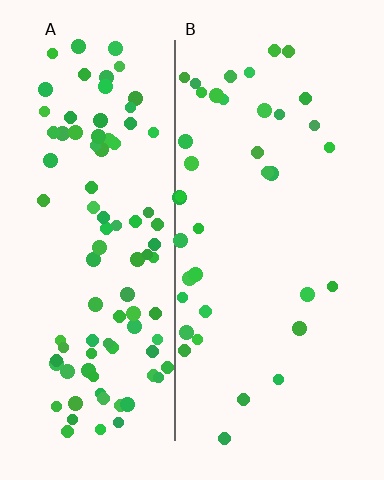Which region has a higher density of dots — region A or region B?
A (the left).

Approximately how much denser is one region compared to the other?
Approximately 2.5× — region A over region B.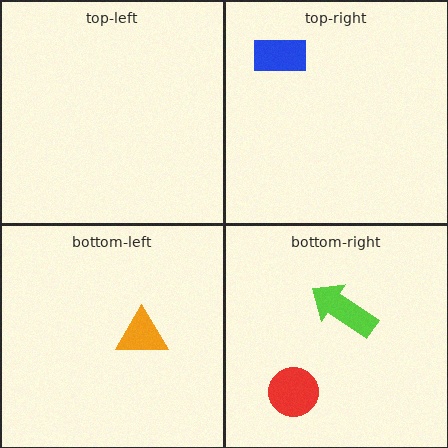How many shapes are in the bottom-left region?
1.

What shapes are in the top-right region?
The blue rectangle.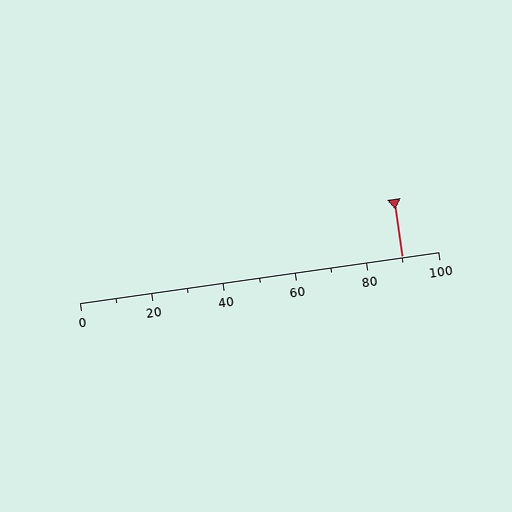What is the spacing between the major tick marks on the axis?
The major ticks are spaced 20 apart.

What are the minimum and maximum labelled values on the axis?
The axis runs from 0 to 100.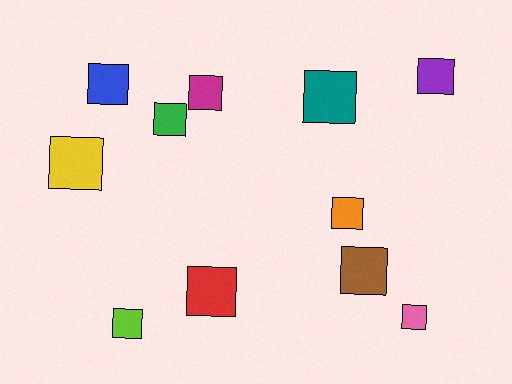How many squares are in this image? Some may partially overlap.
There are 11 squares.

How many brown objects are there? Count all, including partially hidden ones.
There is 1 brown object.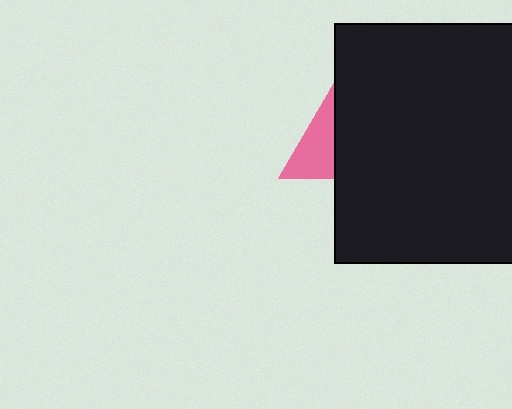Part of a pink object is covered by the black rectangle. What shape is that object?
It is a triangle.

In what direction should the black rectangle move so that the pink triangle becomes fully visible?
The black rectangle should move right. That is the shortest direction to clear the overlap and leave the pink triangle fully visible.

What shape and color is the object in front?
The object in front is a black rectangle.